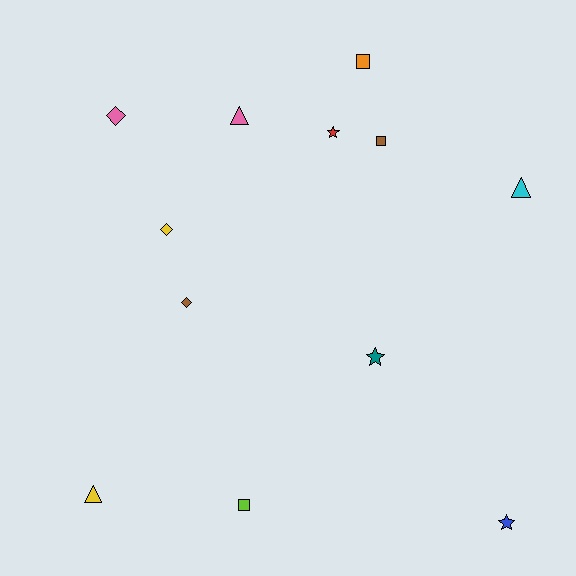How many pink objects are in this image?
There are 2 pink objects.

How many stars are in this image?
There are 3 stars.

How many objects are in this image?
There are 12 objects.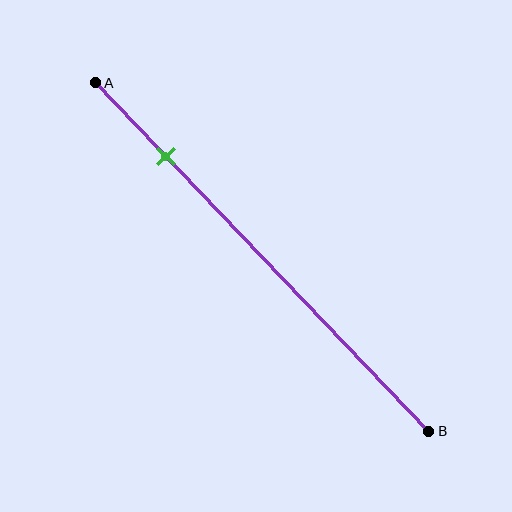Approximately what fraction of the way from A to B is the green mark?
The green mark is approximately 20% of the way from A to B.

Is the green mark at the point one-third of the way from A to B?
No, the mark is at about 20% from A, not at the 33% one-third point.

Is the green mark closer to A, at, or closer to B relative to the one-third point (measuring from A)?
The green mark is closer to point A than the one-third point of segment AB.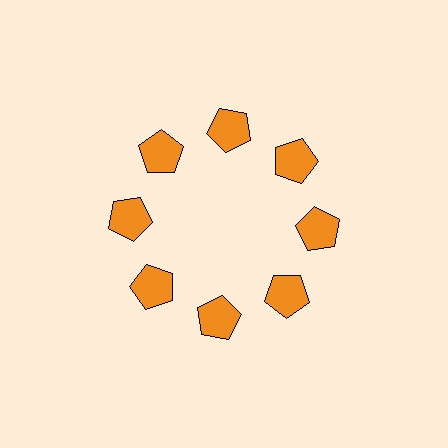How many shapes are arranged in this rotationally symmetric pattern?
There are 8 shapes, arranged in 8 groups of 1.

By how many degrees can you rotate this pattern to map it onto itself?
The pattern maps onto itself every 45 degrees of rotation.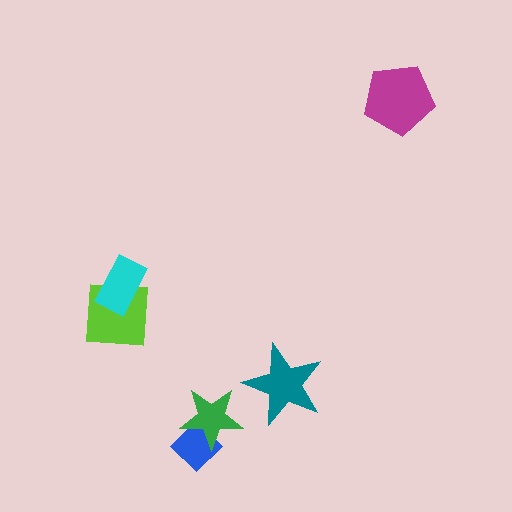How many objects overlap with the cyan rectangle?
1 object overlaps with the cyan rectangle.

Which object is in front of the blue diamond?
The green star is in front of the blue diamond.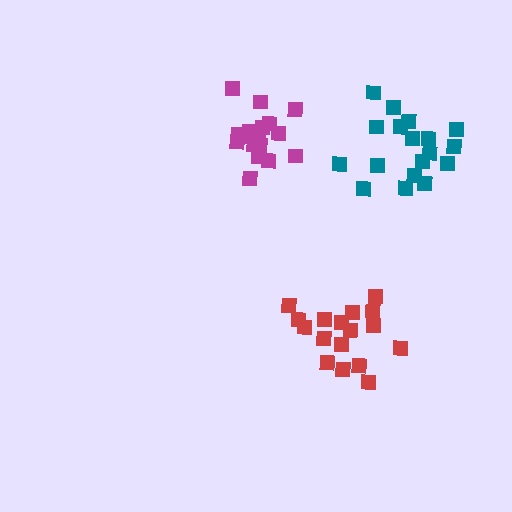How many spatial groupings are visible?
There are 3 spatial groupings.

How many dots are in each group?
Group 1: 17 dots, Group 2: 17 dots, Group 3: 18 dots (52 total).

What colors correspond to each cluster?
The clusters are colored: red, magenta, teal.